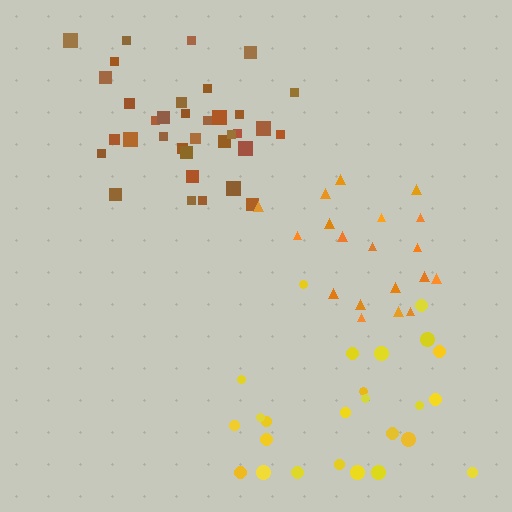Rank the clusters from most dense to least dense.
brown, orange, yellow.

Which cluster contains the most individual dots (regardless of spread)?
Brown (35).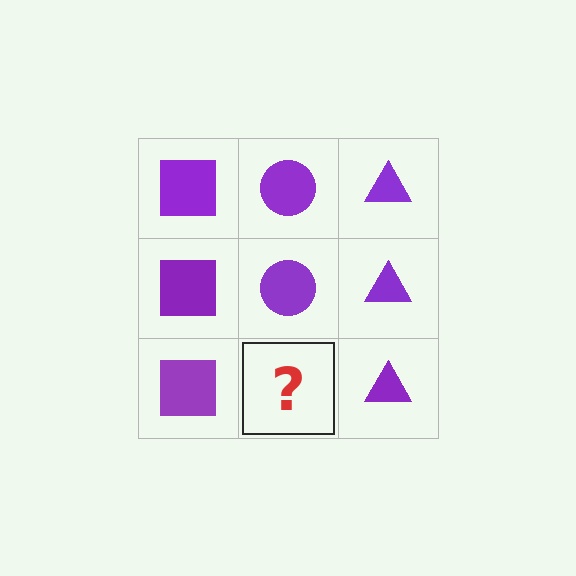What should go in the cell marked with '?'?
The missing cell should contain a purple circle.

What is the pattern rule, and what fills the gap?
The rule is that each column has a consistent shape. The gap should be filled with a purple circle.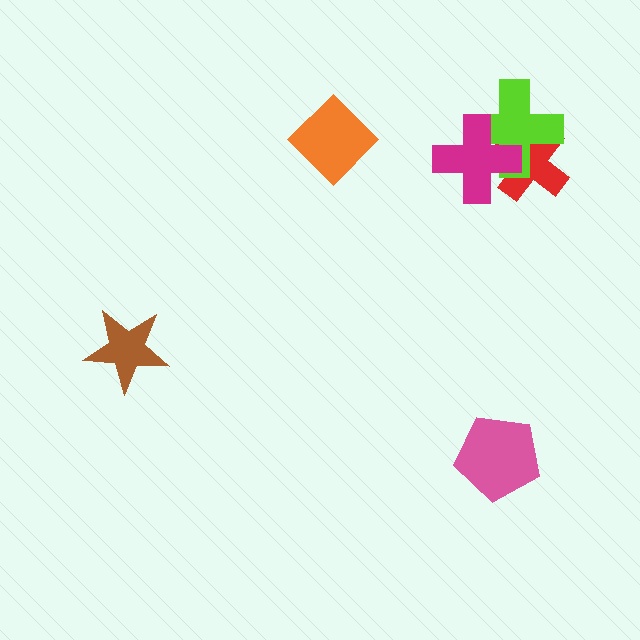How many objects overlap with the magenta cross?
2 objects overlap with the magenta cross.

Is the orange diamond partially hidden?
No, no other shape covers it.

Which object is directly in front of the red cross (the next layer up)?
The lime cross is directly in front of the red cross.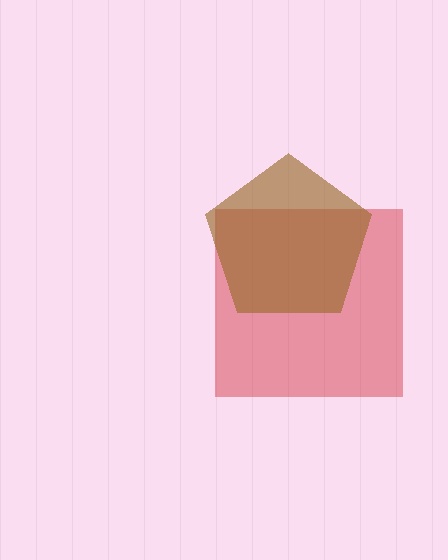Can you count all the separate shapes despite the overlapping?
Yes, there are 2 separate shapes.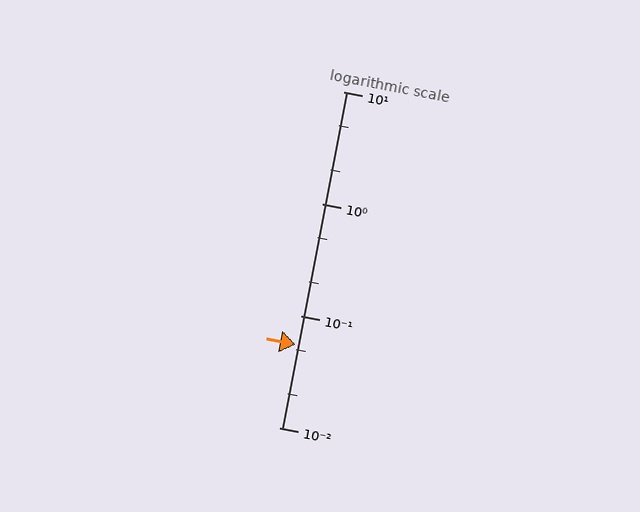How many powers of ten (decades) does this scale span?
The scale spans 3 decades, from 0.01 to 10.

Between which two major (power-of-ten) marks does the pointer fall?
The pointer is between 0.01 and 0.1.